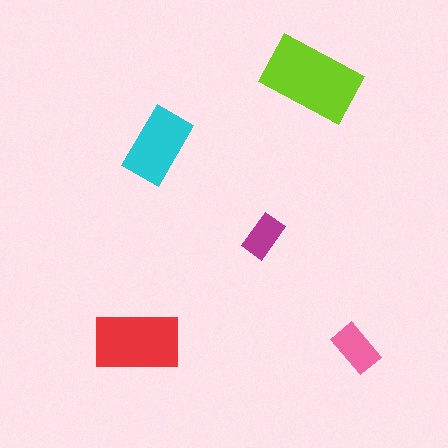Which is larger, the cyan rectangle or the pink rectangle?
The cyan one.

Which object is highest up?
The lime rectangle is topmost.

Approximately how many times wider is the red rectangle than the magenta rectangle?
About 2 times wider.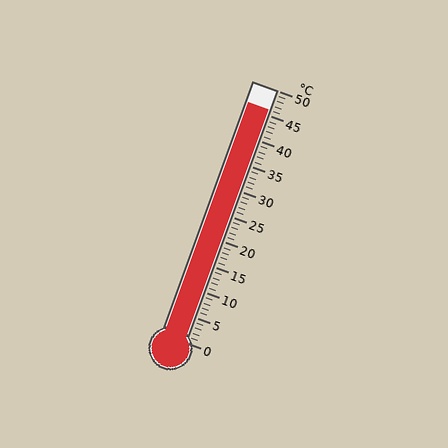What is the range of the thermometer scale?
The thermometer scale ranges from 0°C to 50°C.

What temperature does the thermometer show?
The thermometer shows approximately 46°C.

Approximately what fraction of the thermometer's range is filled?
The thermometer is filled to approximately 90% of its range.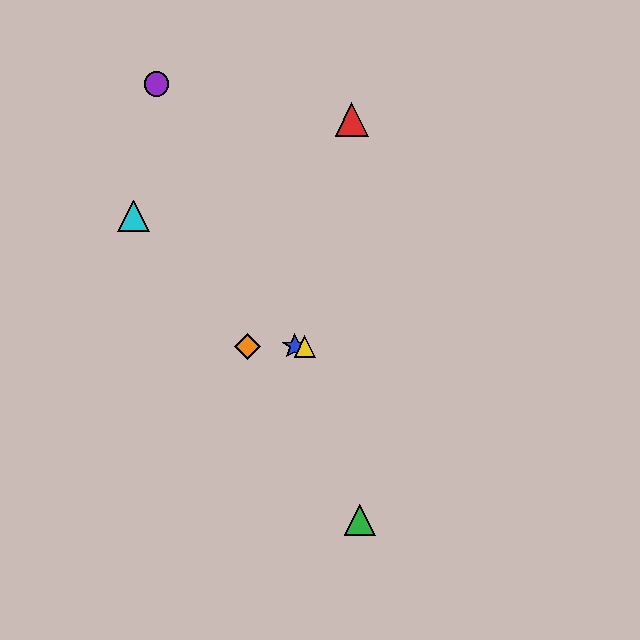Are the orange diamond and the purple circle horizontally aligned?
No, the orange diamond is at y≈346 and the purple circle is at y≈84.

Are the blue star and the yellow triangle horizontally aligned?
Yes, both are at y≈346.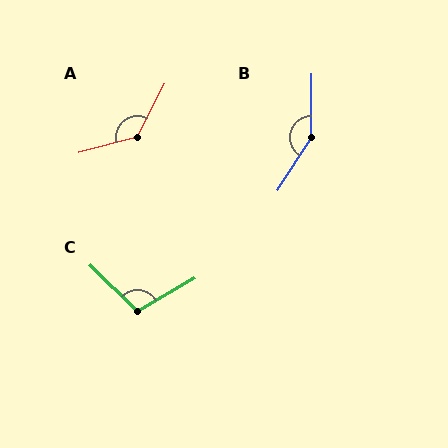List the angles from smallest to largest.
C (106°), A (132°), B (148°).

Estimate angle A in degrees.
Approximately 132 degrees.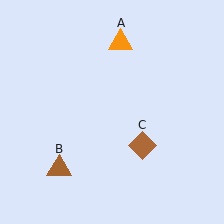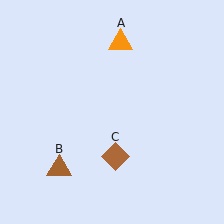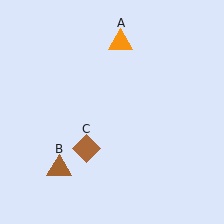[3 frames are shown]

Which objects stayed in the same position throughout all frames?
Orange triangle (object A) and brown triangle (object B) remained stationary.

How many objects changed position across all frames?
1 object changed position: brown diamond (object C).